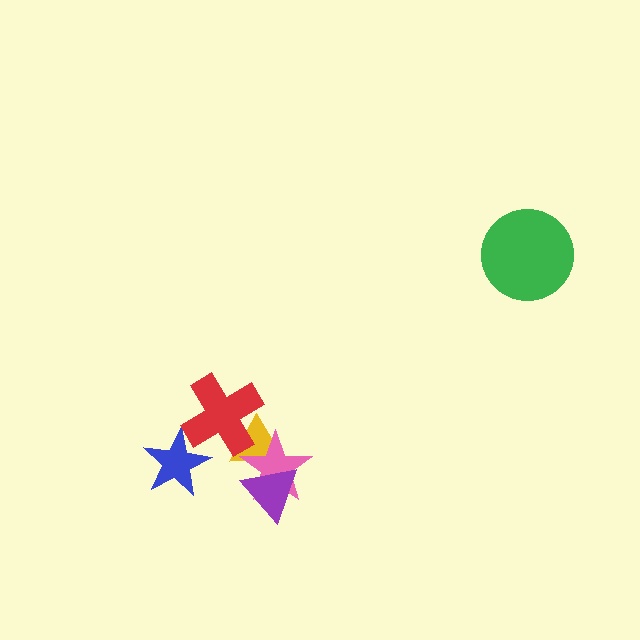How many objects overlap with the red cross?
2 objects overlap with the red cross.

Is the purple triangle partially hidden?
No, no other shape covers it.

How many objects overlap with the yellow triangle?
3 objects overlap with the yellow triangle.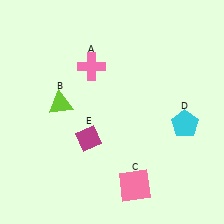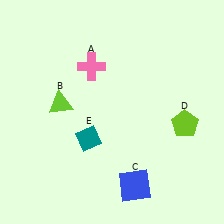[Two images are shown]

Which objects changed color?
C changed from pink to blue. D changed from cyan to lime. E changed from magenta to teal.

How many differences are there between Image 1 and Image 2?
There are 3 differences between the two images.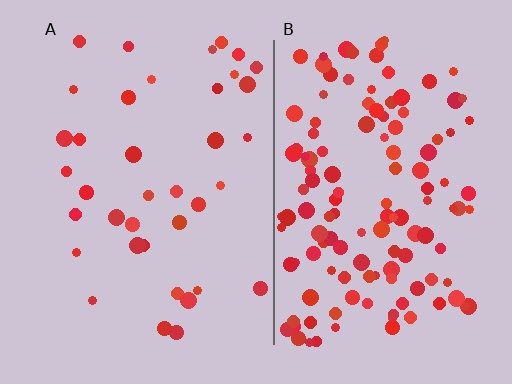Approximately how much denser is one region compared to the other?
Approximately 3.5× — region B over region A.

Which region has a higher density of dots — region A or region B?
B (the right).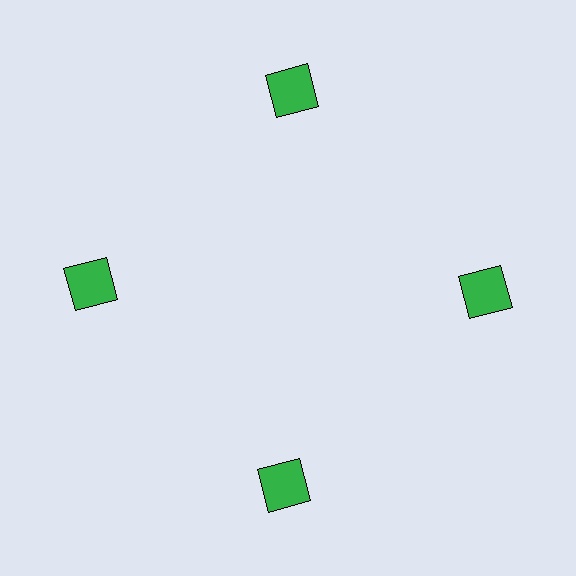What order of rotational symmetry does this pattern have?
This pattern has 4-fold rotational symmetry.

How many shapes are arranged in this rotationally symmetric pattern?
There are 4 shapes, arranged in 4 groups of 1.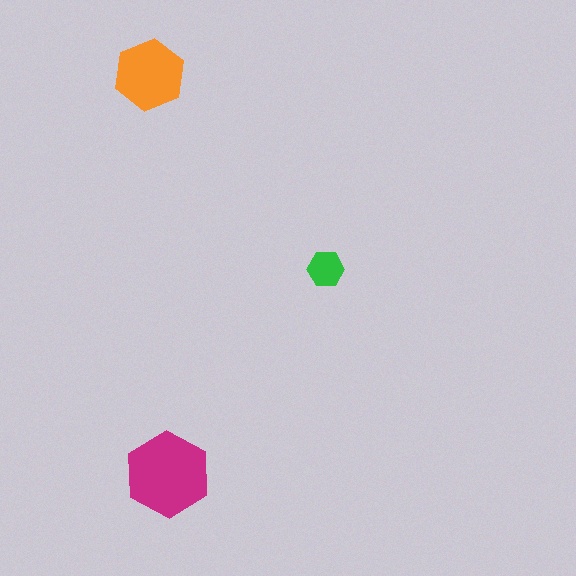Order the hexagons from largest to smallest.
the magenta one, the orange one, the green one.